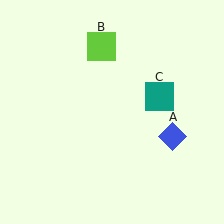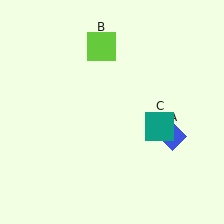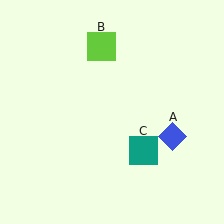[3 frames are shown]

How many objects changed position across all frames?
1 object changed position: teal square (object C).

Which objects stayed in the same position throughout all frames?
Blue diamond (object A) and lime square (object B) remained stationary.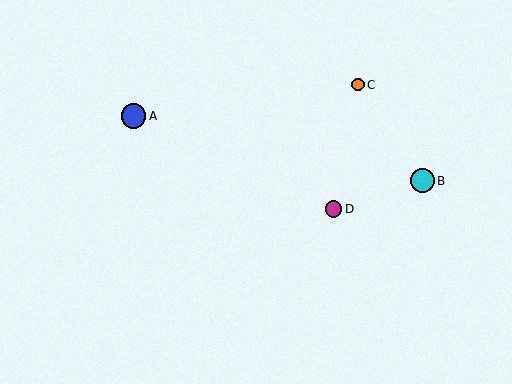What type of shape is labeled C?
Shape C is an orange circle.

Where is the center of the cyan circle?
The center of the cyan circle is at (422, 181).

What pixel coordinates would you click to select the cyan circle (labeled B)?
Click at (422, 181) to select the cyan circle B.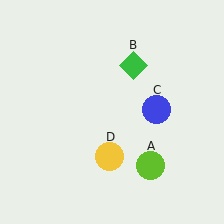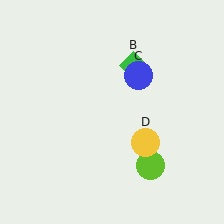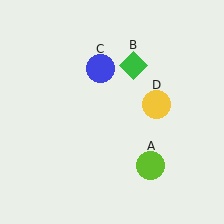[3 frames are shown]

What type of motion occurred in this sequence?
The blue circle (object C), yellow circle (object D) rotated counterclockwise around the center of the scene.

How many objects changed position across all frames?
2 objects changed position: blue circle (object C), yellow circle (object D).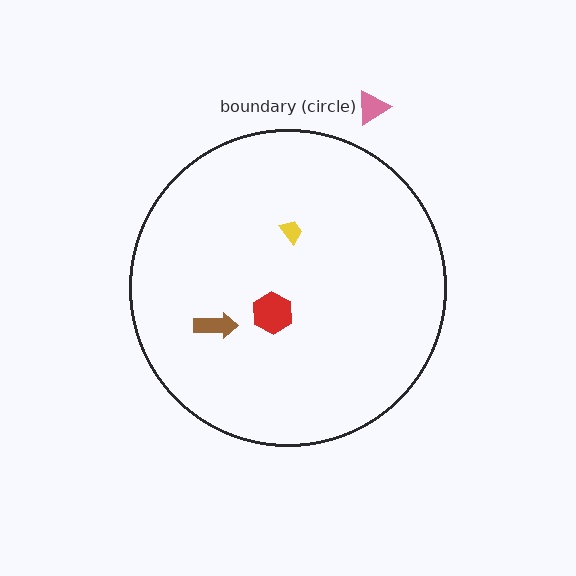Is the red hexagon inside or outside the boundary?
Inside.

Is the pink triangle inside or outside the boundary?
Outside.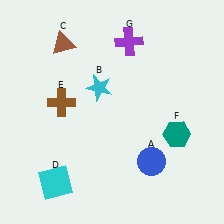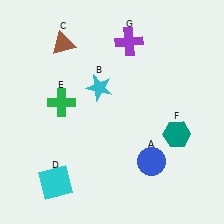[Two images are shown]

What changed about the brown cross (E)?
In Image 1, E is brown. In Image 2, it changed to green.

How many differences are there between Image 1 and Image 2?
There is 1 difference between the two images.